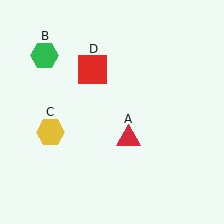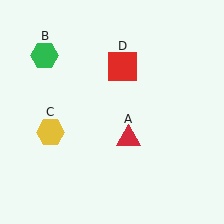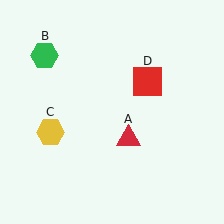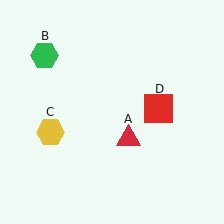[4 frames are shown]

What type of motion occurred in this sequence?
The red square (object D) rotated clockwise around the center of the scene.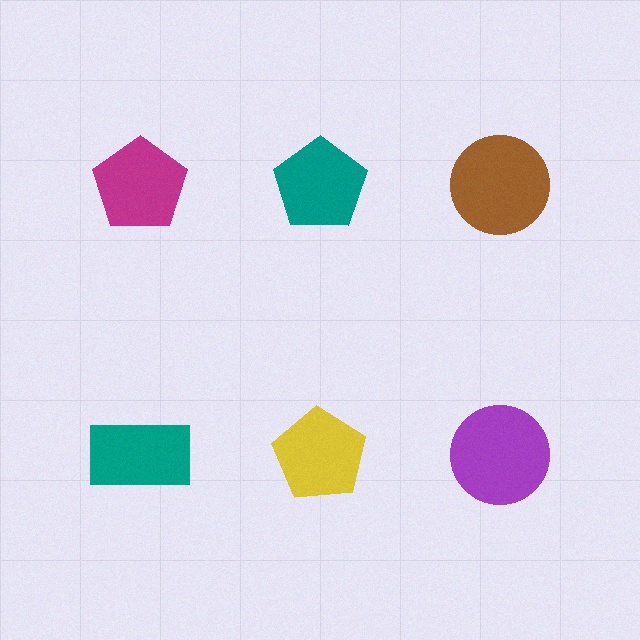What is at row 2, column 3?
A purple circle.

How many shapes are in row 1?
3 shapes.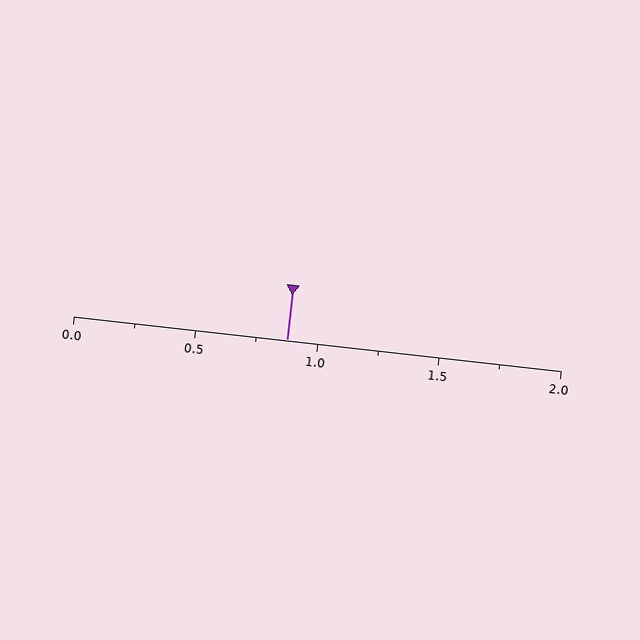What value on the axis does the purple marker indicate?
The marker indicates approximately 0.88.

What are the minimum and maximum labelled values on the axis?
The axis runs from 0.0 to 2.0.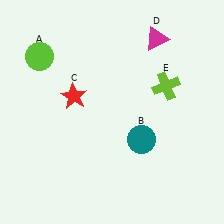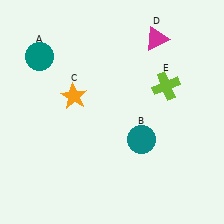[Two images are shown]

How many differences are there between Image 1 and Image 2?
There are 2 differences between the two images.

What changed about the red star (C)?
In Image 1, C is red. In Image 2, it changed to orange.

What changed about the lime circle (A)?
In Image 1, A is lime. In Image 2, it changed to teal.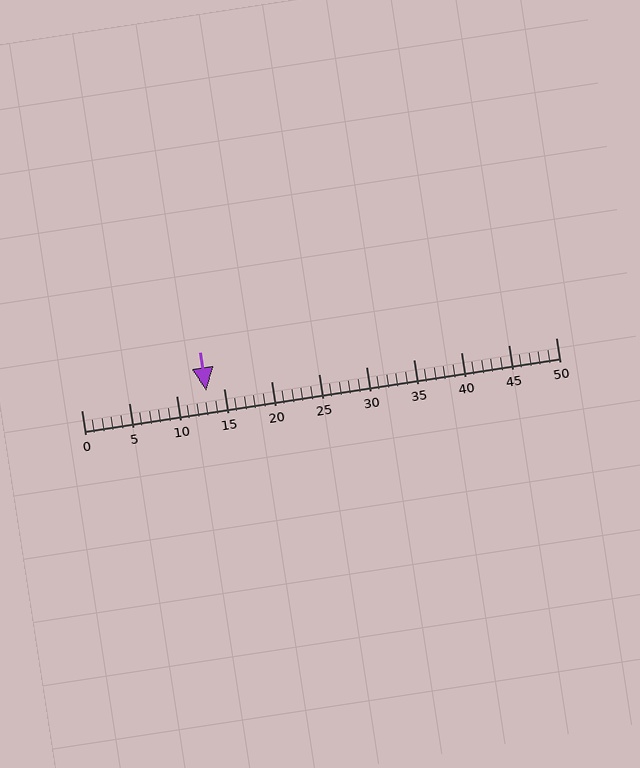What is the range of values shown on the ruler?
The ruler shows values from 0 to 50.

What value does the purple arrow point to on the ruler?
The purple arrow points to approximately 13.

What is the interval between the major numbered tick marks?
The major tick marks are spaced 5 units apart.